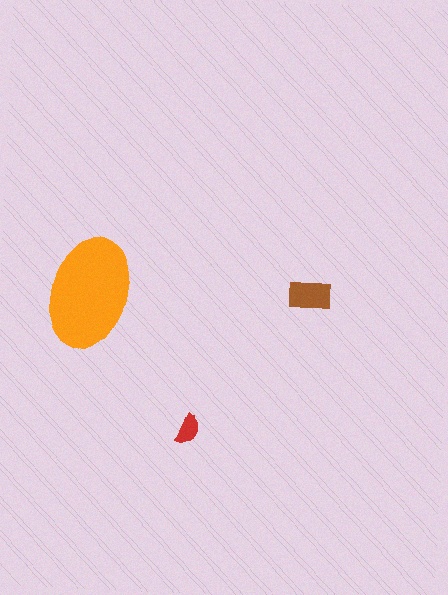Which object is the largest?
The orange ellipse.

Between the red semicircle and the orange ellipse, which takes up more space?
The orange ellipse.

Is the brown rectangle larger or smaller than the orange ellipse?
Smaller.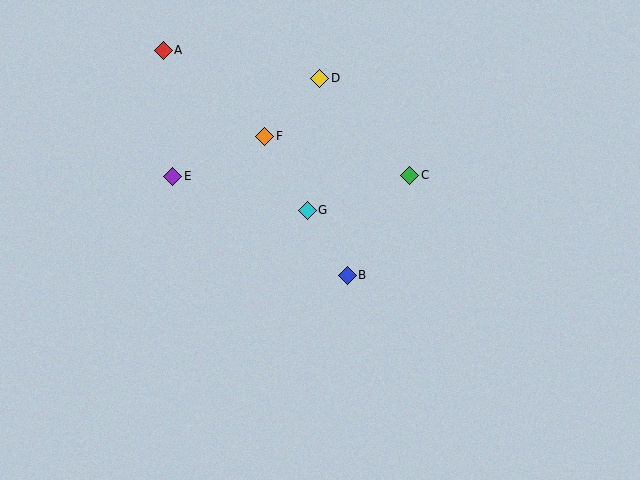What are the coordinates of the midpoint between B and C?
The midpoint between B and C is at (378, 225).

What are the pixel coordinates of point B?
Point B is at (347, 275).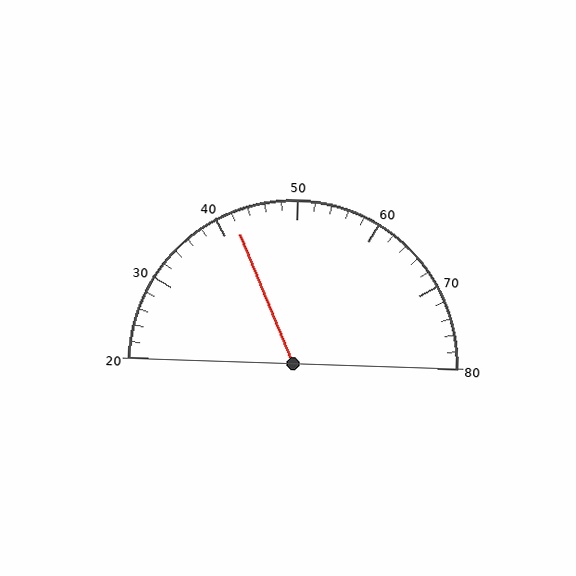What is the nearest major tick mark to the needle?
The nearest major tick mark is 40.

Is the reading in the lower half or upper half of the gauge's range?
The reading is in the lower half of the range (20 to 80).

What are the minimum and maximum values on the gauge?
The gauge ranges from 20 to 80.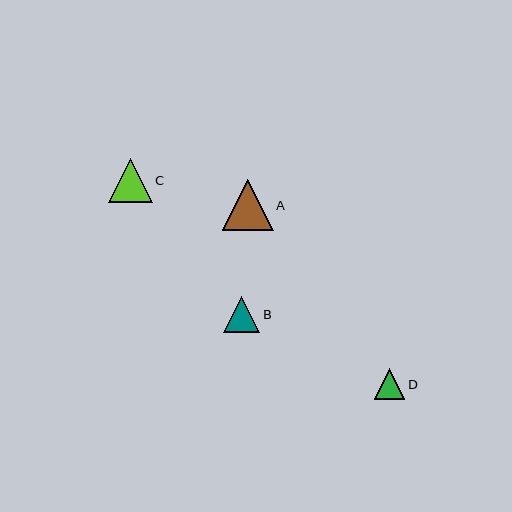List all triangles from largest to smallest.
From largest to smallest: A, C, B, D.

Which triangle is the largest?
Triangle A is the largest with a size of approximately 51 pixels.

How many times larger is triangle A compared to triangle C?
Triangle A is approximately 1.2 times the size of triangle C.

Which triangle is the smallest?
Triangle D is the smallest with a size of approximately 31 pixels.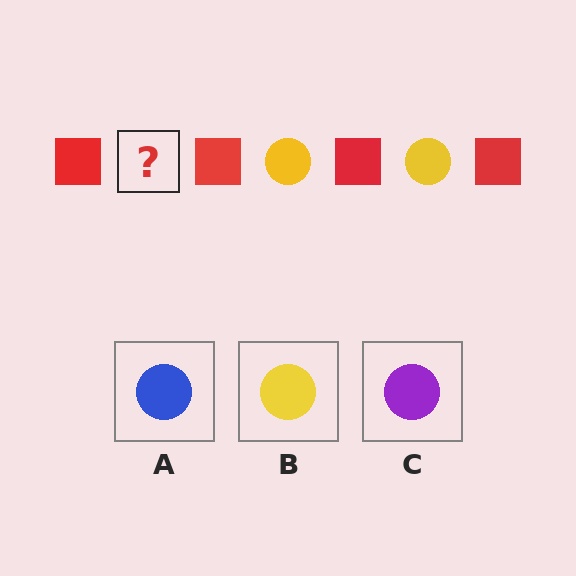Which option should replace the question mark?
Option B.